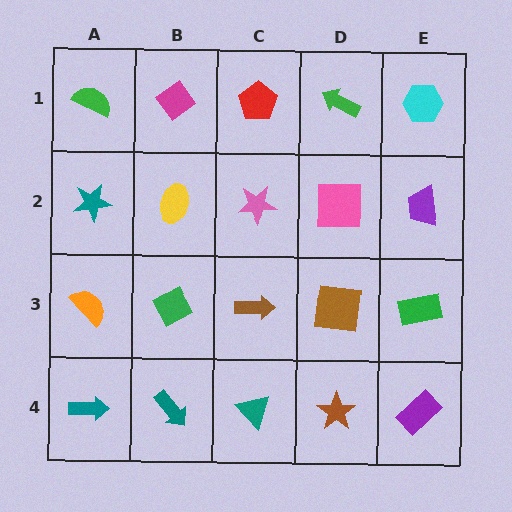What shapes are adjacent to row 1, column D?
A pink square (row 2, column D), a red pentagon (row 1, column C), a cyan hexagon (row 1, column E).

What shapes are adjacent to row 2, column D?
A green arrow (row 1, column D), a brown square (row 3, column D), a pink star (row 2, column C), a purple trapezoid (row 2, column E).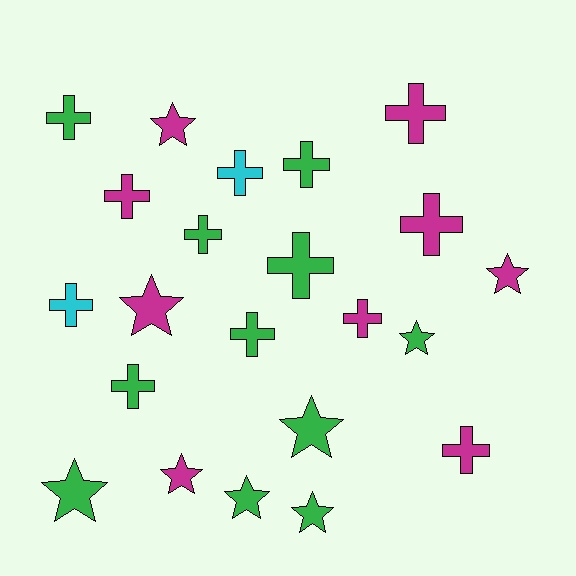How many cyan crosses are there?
There are 2 cyan crosses.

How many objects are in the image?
There are 22 objects.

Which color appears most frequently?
Green, with 11 objects.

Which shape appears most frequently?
Cross, with 13 objects.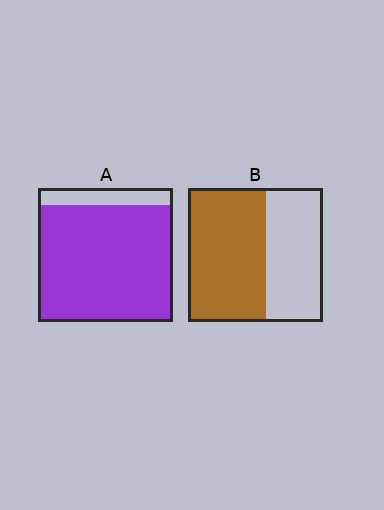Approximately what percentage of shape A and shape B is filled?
A is approximately 85% and B is approximately 60%.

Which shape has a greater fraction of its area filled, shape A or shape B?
Shape A.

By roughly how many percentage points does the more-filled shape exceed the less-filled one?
By roughly 30 percentage points (A over B).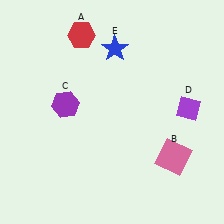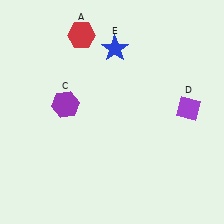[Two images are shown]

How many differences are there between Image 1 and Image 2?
There is 1 difference between the two images.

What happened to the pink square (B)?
The pink square (B) was removed in Image 2. It was in the bottom-right area of Image 1.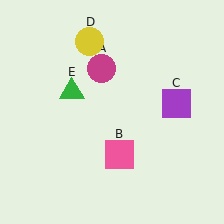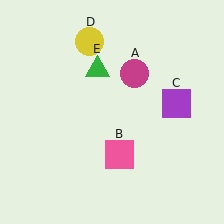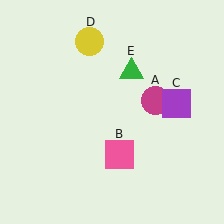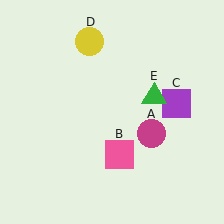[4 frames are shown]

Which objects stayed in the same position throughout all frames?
Pink square (object B) and purple square (object C) and yellow circle (object D) remained stationary.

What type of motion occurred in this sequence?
The magenta circle (object A), green triangle (object E) rotated clockwise around the center of the scene.